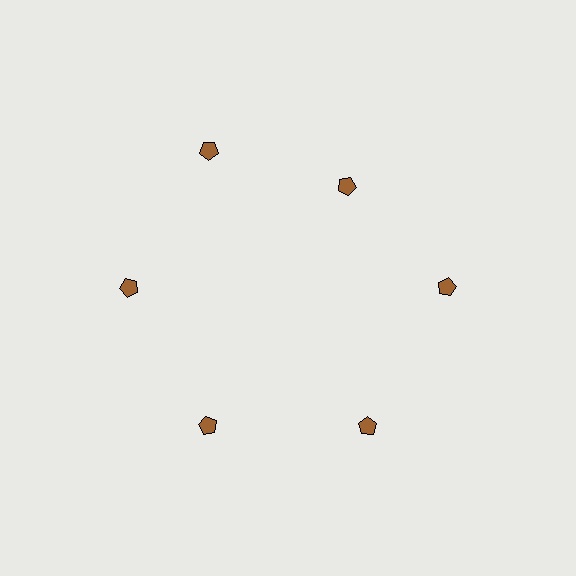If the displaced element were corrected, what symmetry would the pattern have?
It would have 6-fold rotational symmetry — the pattern would map onto itself every 60 degrees.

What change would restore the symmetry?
The symmetry would be restored by moving it outward, back onto the ring so that all 6 pentagons sit at equal angles and equal distance from the center.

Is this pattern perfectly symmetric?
No. The 6 brown pentagons are arranged in a ring, but one element near the 1 o'clock position is pulled inward toward the center, breaking the 6-fold rotational symmetry.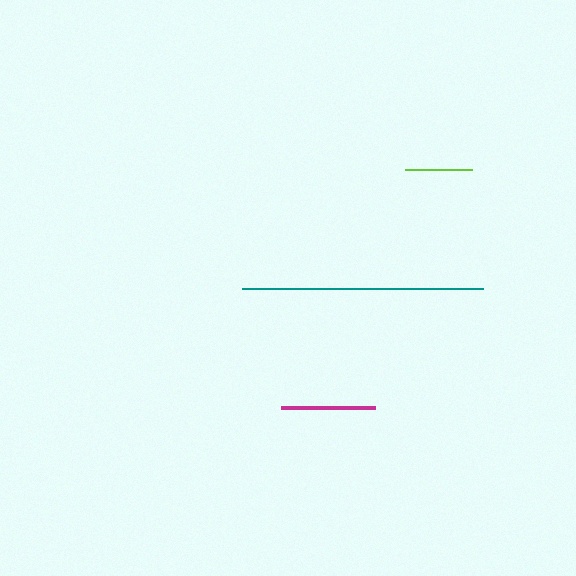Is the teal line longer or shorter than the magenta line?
The teal line is longer than the magenta line.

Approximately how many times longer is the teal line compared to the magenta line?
The teal line is approximately 2.6 times the length of the magenta line.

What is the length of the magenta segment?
The magenta segment is approximately 94 pixels long.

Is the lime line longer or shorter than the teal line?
The teal line is longer than the lime line.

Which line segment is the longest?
The teal line is the longest at approximately 241 pixels.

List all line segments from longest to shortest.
From longest to shortest: teal, magenta, lime.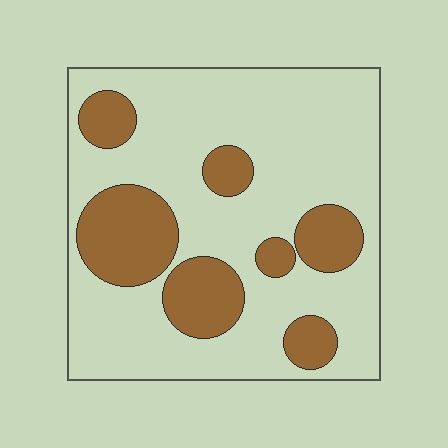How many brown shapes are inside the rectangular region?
7.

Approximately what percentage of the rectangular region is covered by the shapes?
Approximately 25%.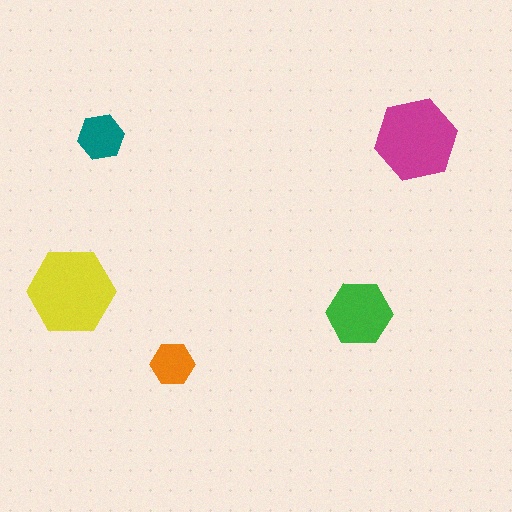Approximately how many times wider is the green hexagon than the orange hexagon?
About 1.5 times wider.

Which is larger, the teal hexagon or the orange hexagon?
The teal one.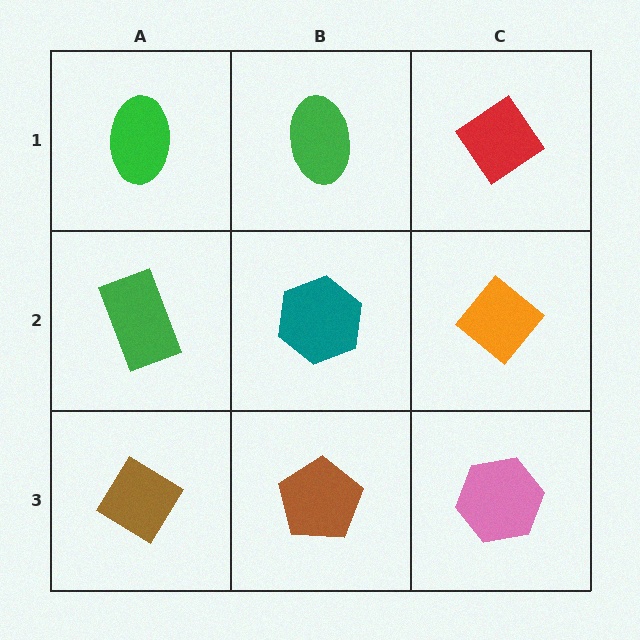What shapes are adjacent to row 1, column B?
A teal hexagon (row 2, column B), a green ellipse (row 1, column A), a red diamond (row 1, column C).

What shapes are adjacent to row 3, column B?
A teal hexagon (row 2, column B), a brown diamond (row 3, column A), a pink hexagon (row 3, column C).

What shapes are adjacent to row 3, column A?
A green rectangle (row 2, column A), a brown pentagon (row 3, column B).